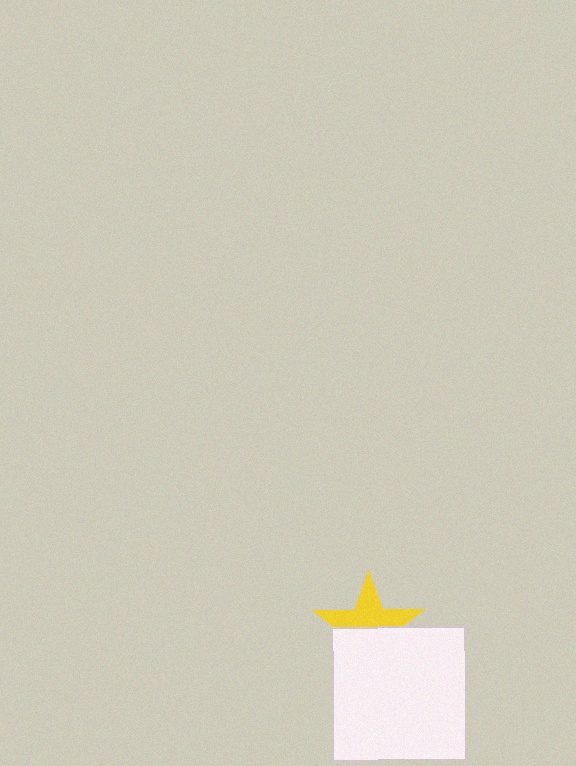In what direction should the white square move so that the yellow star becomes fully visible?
The white square should move down. That is the shortest direction to clear the overlap and leave the yellow star fully visible.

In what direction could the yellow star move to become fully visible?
The yellow star could move up. That would shift it out from behind the white square entirely.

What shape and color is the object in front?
The object in front is a white square.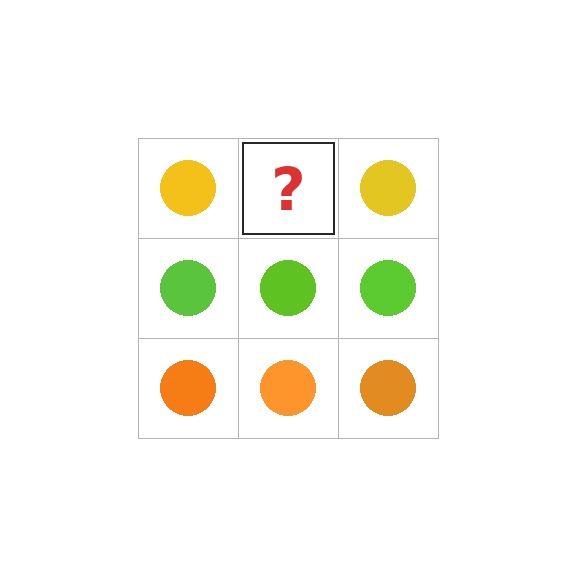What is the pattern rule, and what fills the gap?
The rule is that each row has a consistent color. The gap should be filled with a yellow circle.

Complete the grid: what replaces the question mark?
The question mark should be replaced with a yellow circle.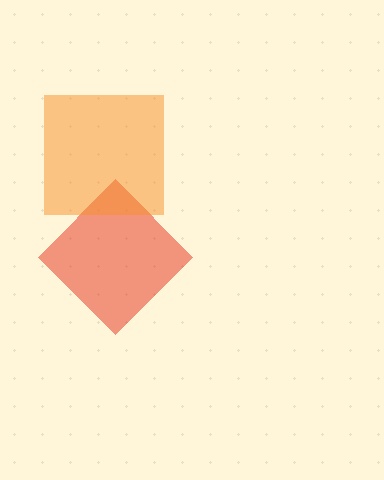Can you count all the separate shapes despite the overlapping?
Yes, there are 2 separate shapes.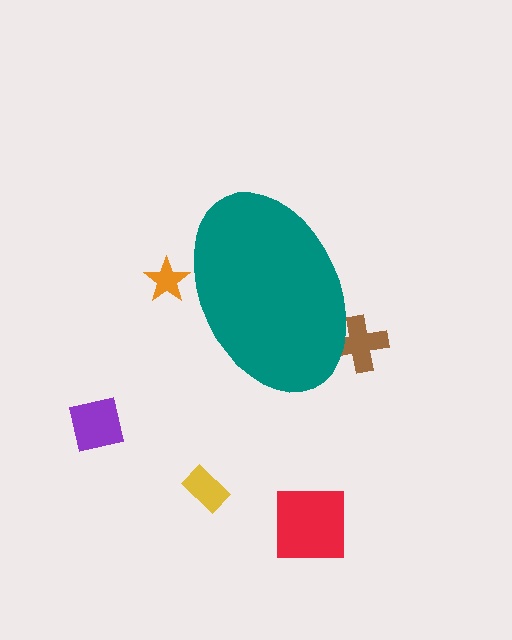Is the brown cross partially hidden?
Yes, the brown cross is partially hidden behind the teal ellipse.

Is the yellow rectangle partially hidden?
No, the yellow rectangle is fully visible.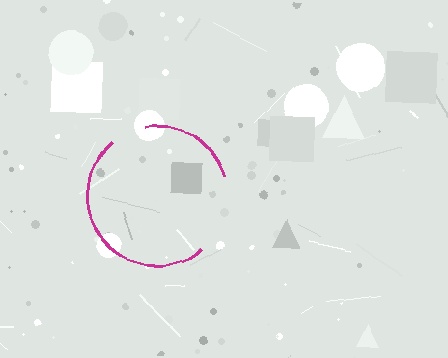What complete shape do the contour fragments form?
The contour fragments form a circle.